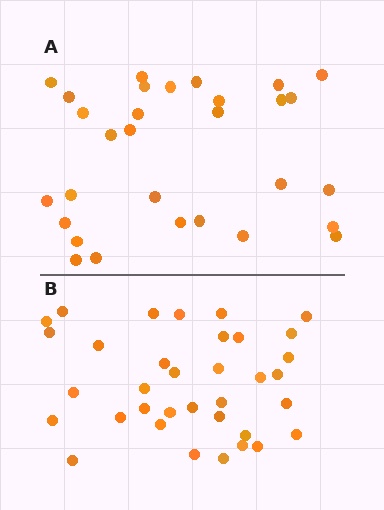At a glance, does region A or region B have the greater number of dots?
Region B (the bottom region) has more dots.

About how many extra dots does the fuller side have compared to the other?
Region B has about 5 more dots than region A.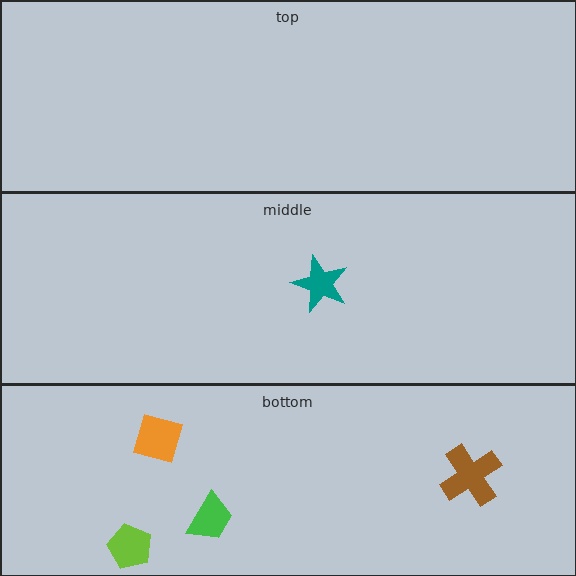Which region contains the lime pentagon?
The bottom region.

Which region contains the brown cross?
The bottom region.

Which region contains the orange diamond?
The bottom region.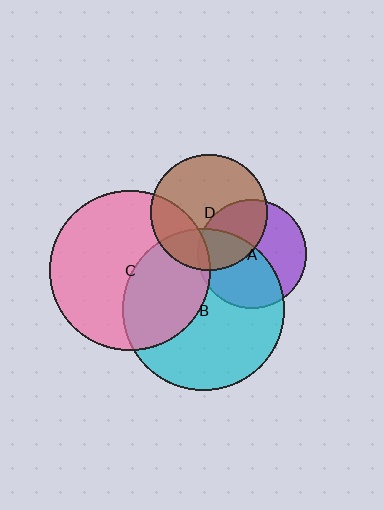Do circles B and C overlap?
Yes.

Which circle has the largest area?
Circle B (cyan).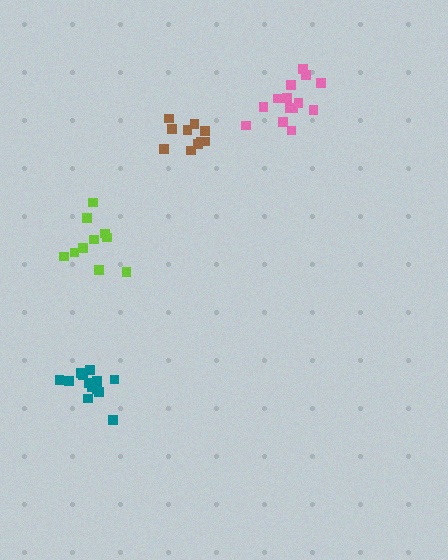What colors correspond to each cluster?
The clusters are colored: brown, teal, lime, pink.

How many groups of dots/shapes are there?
There are 4 groups.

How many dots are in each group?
Group 1: 10 dots, Group 2: 14 dots, Group 3: 10 dots, Group 4: 14 dots (48 total).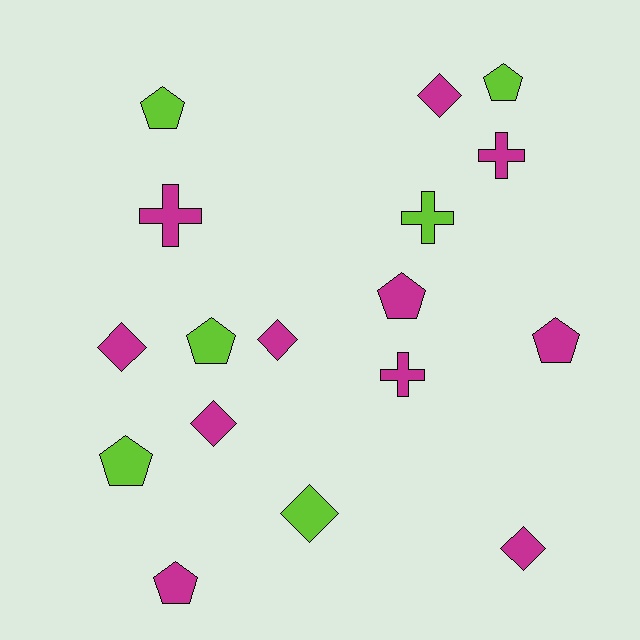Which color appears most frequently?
Magenta, with 11 objects.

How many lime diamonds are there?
There is 1 lime diamond.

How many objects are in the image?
There are 17 objects.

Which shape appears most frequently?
Pentagon, with 7 objects.